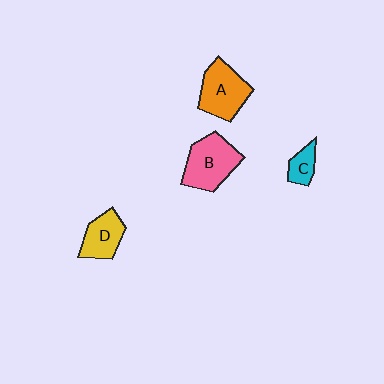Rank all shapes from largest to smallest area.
From largest to smallest: B (pink), A (orange), D (yellow), C (cyan).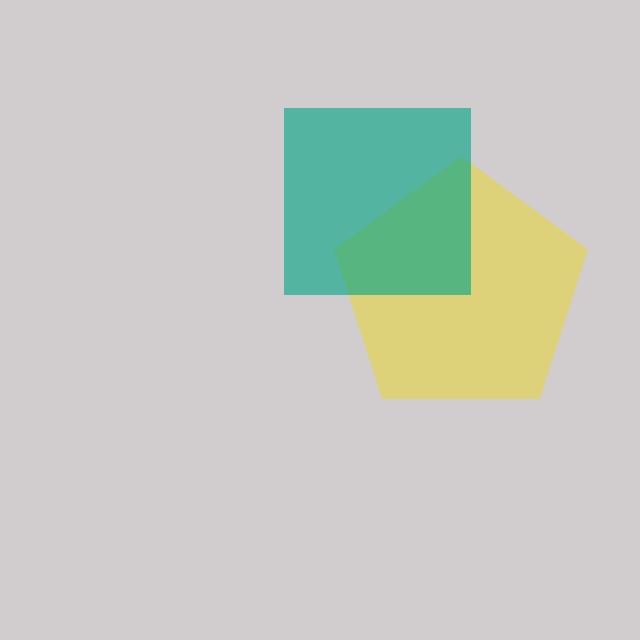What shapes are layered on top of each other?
The layered shapes are: a yellow pentagon, a teal square.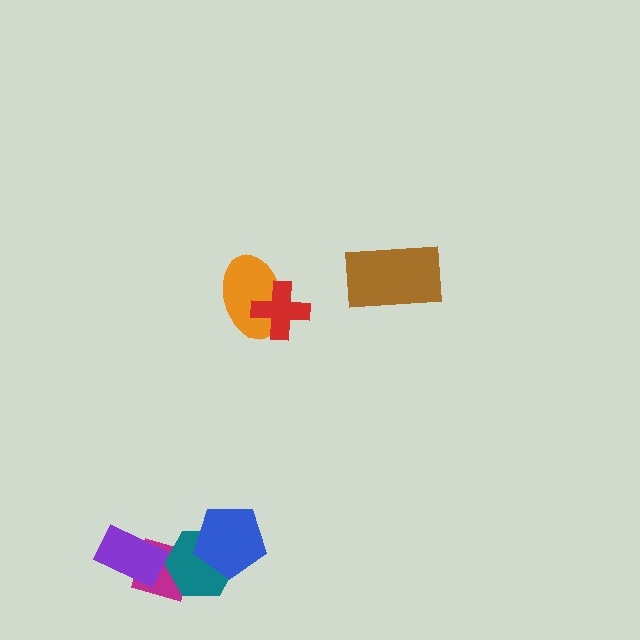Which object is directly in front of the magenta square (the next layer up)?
The teal hexagon is directly in front of the magenta square.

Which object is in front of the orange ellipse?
The red cross is in front of the orange ellipse.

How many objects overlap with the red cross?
1 object overlaps with the red cross.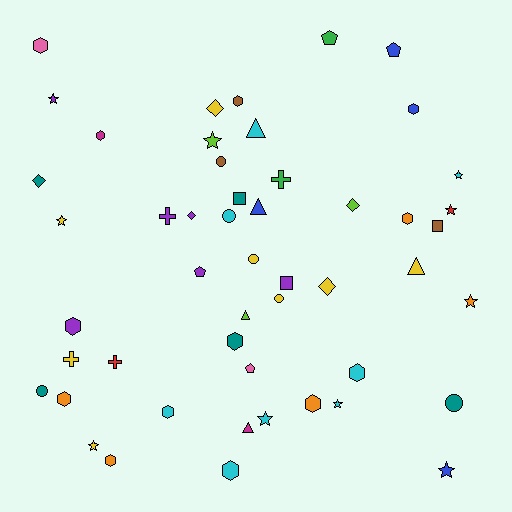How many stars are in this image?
There are 10 stars.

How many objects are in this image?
There are 50 objects.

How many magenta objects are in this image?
There are 2 magenta objects.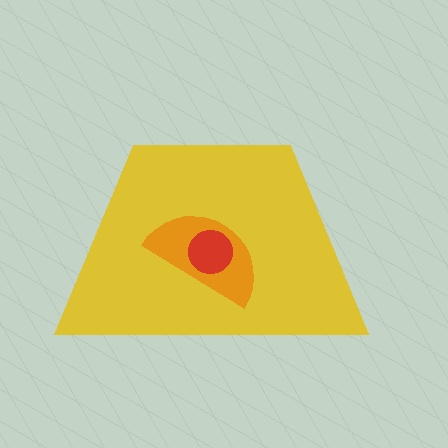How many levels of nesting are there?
3.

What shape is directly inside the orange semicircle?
The red circle.